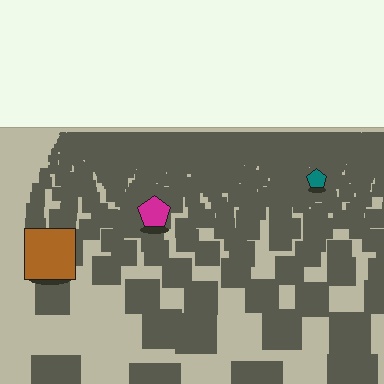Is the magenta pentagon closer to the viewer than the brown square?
No. The brown square is closer — you can tell from the texture gradient: the ground texture is coarser near it.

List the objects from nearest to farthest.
From nearest to farthest: the brown square, the magenta pentagon, the teal pentagon.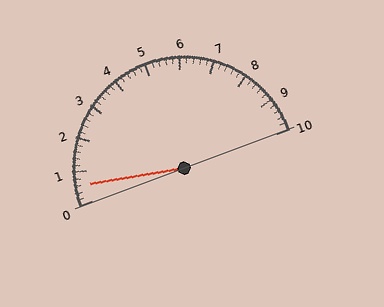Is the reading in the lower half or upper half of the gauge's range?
The reading is in the lower half of the range (0 to 10).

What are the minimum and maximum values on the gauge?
The gauge ranges from 0 to 10.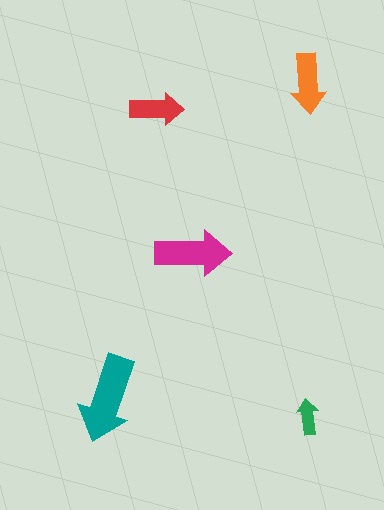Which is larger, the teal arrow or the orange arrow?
The teal one.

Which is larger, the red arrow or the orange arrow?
The orange one.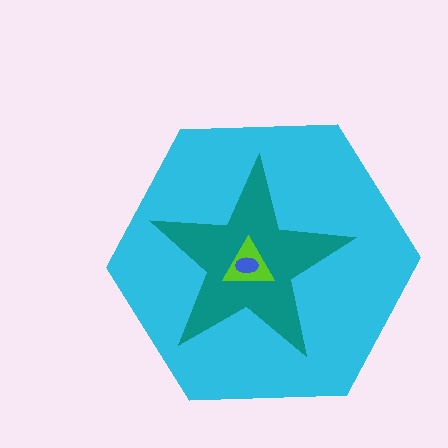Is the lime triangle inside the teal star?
Yes.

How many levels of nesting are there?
4.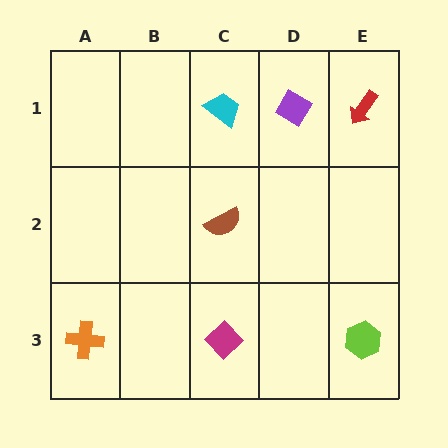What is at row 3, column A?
An orange cross.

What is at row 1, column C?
A cyan trapezoid.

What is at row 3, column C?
A magenta diamond.